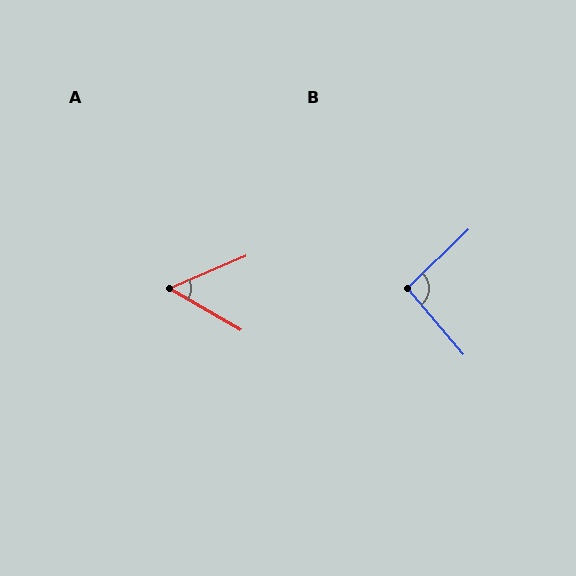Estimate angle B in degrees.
Approximately 93 degrees.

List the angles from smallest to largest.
A (53°), B (93°).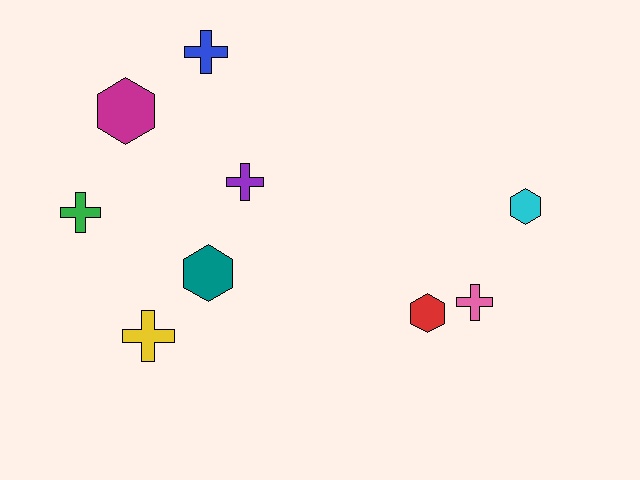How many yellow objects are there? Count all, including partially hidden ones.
There is 1 yellow object.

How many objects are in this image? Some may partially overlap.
There are 9 objects.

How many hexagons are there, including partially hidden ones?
There are 4 hexagons.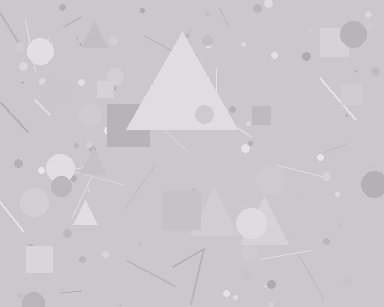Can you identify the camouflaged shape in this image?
The camouflaged shape is a triangle.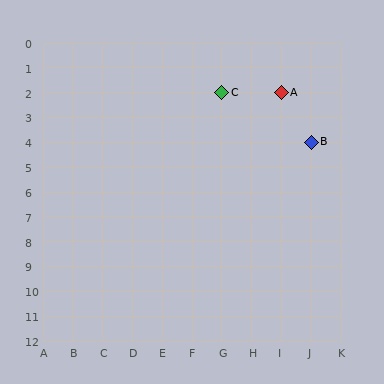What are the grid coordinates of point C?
Point C is at grid coordinates (G, 2).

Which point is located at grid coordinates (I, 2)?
Point A is at (I, 2).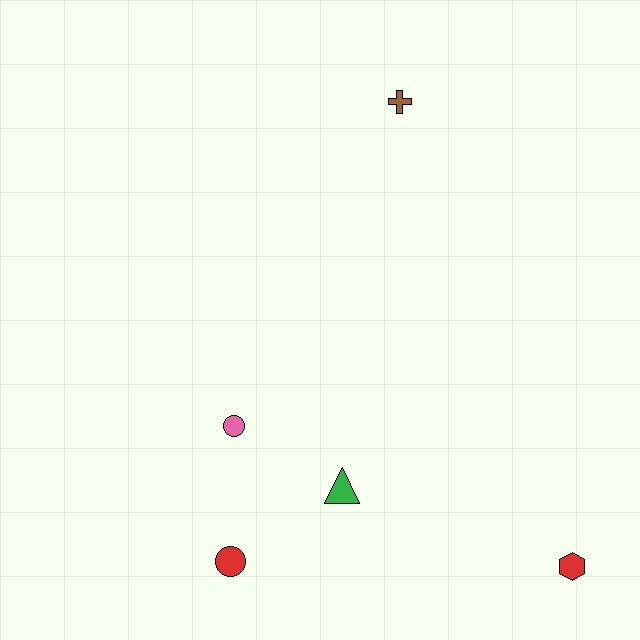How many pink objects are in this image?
There is 1 pink object.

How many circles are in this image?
There are 2 circles.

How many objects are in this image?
There are 5 objects.